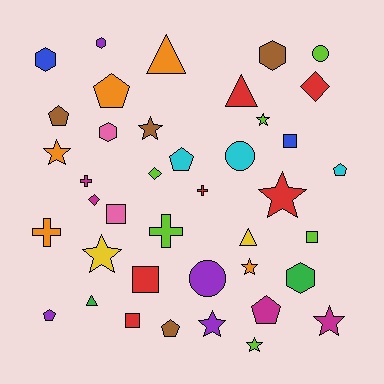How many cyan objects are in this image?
There are 3 cyan objects.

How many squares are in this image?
There are 5 squares.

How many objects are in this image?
There are 40 objects.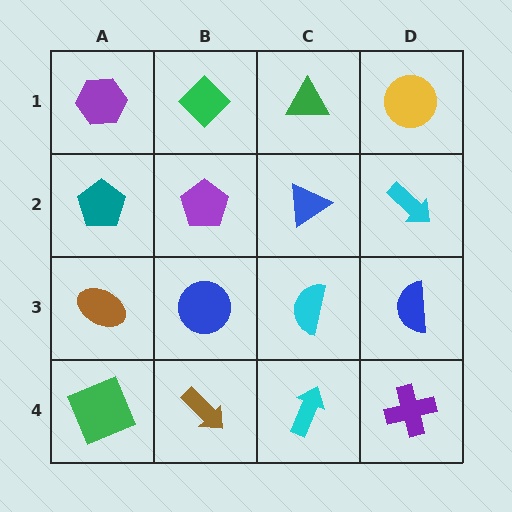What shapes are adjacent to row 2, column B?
A green diamond (row 1, column B), a blue circle (row 3, column B), a teal pentagon (row 2, column A), a blue triangle (row 2, column C).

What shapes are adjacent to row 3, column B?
A purple pentagon (row 2, column B), a brown arrow (row 4, column B), a brown ellipse (row 3, column A), a cyan semicircle (row 3, column C).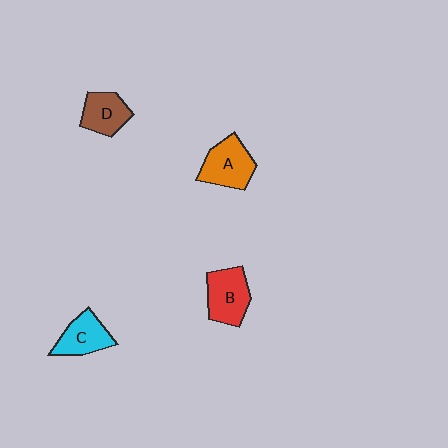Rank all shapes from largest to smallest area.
From largest to smallest: A (orange), B (red), C (cyan), D (brown).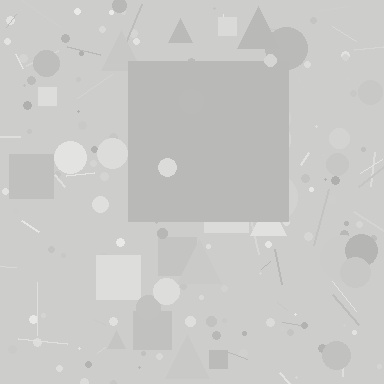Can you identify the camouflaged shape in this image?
The camouflaged shape is a square.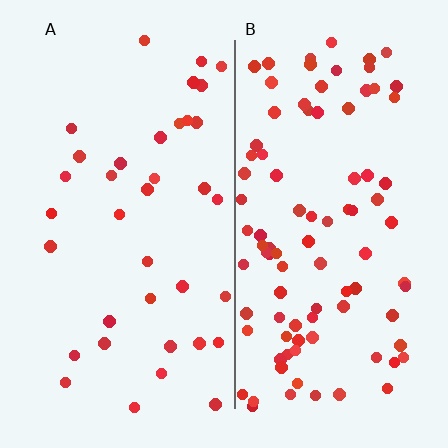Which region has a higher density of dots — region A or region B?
B (the right).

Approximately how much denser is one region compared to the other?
Approximately 2.6× — region B over region A.